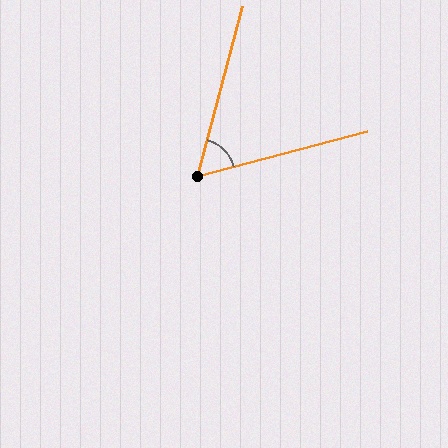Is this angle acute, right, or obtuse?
It is acute.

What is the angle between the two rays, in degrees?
Approximately 60 degrees.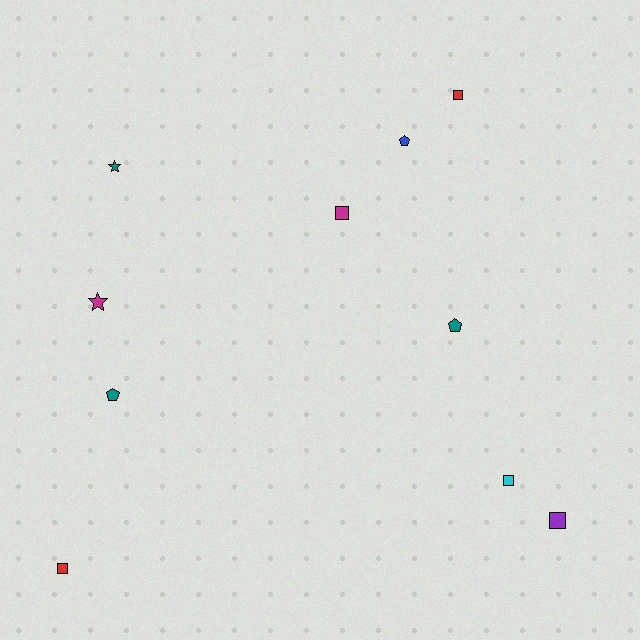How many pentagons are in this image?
There are 3 pentagons.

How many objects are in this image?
There are 10 objects.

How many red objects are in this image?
There are 2 red objects.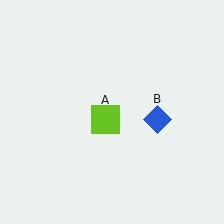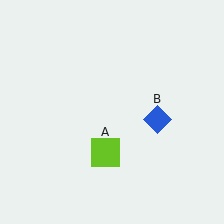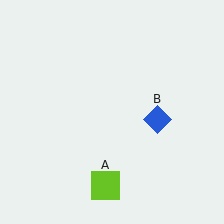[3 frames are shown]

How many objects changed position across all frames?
1 object changed position: lime square (object A).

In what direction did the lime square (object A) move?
The lime square (object A) moved down.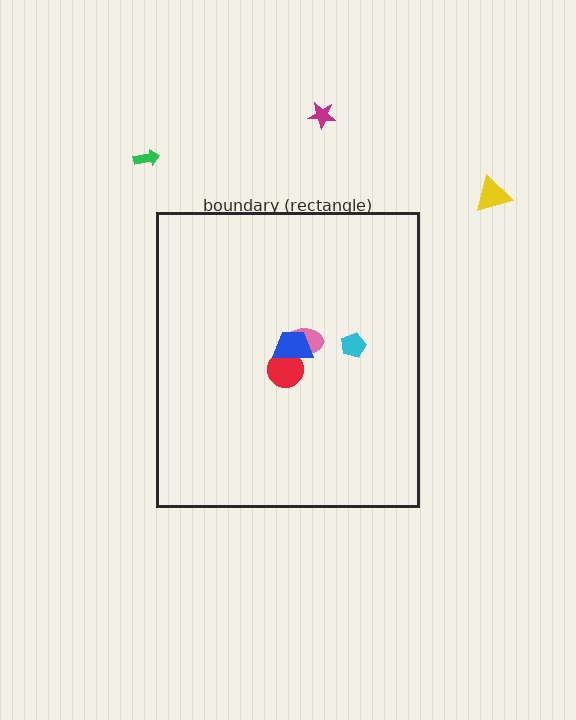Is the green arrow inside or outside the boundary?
Outside.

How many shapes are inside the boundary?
4 inside, 3 outside.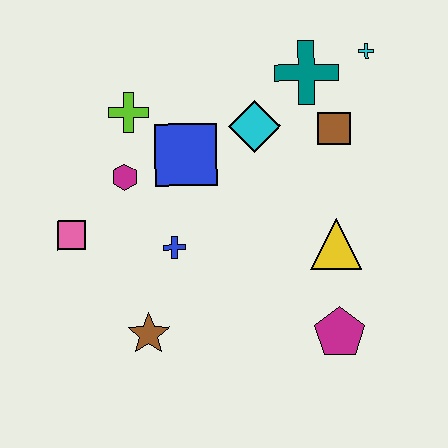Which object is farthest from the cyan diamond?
The brown star is farthest from the cyan diamond.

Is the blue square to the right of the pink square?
Yes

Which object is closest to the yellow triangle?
The magenta pentagon is closest to the yellow triangle.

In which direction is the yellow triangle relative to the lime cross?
The yellow triangle is to the right of the lime cross.